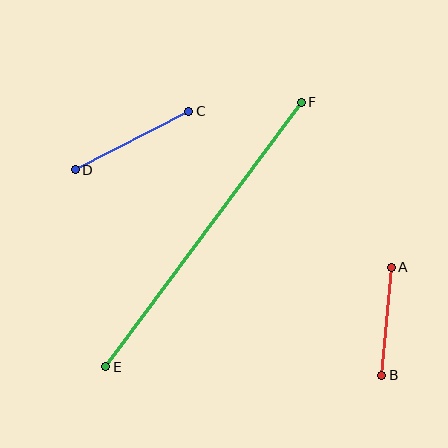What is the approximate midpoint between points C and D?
The midpoint is at approximately (132, 141) pixels.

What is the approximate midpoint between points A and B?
The midpoint is at approximately (386, 321) pixels.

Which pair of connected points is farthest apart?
Points E and F are farthest apart.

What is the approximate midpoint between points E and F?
The midpoint is at approximately (203, 234) pixels.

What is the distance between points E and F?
The distance is approximately 329 pixels.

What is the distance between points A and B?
The distance is approximately 108 pixels.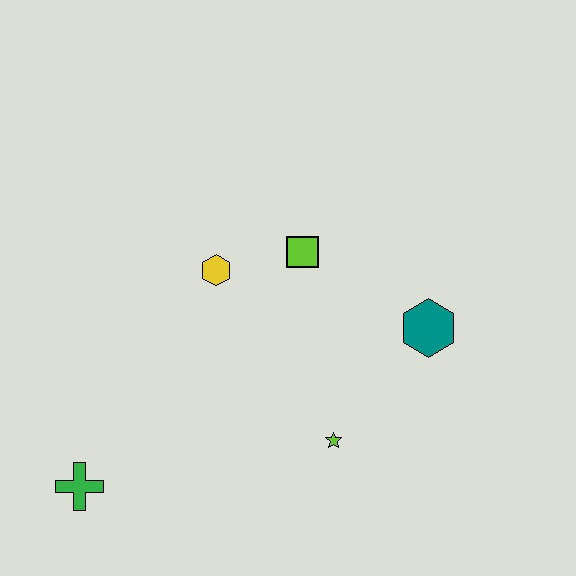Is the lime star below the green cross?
No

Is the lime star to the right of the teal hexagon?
No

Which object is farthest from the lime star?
The green cross is farthest from the lime star.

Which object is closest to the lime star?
The teal hexagon is closest to the lime star.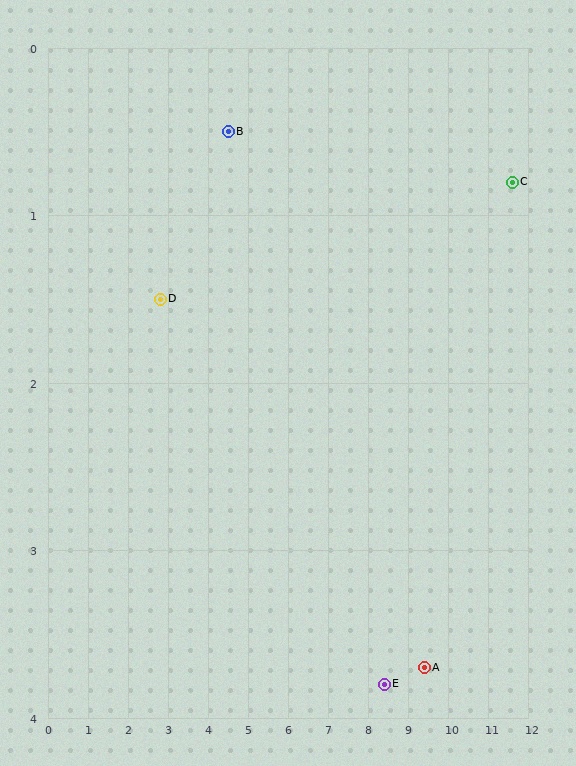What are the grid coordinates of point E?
Point E is at approximately (8.4, 3.8).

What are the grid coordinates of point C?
Point C is at approximately (11.6, 0.8).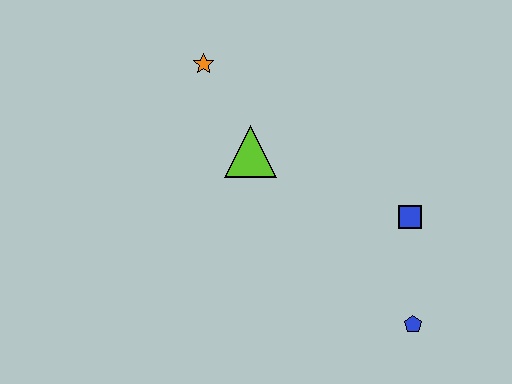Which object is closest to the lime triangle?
The orange star is closest to the lime triangle.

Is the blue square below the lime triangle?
Yes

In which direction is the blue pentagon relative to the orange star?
The blue pentagon is below the orange star.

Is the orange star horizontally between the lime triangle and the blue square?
No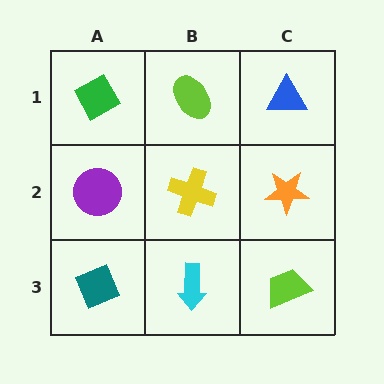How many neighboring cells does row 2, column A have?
3.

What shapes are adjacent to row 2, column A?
A green diamond (row 1, column A), a teal diamond (row 3, column A), a yellow cross (row 2, column B).